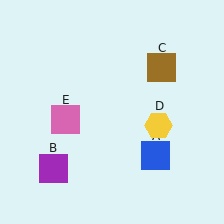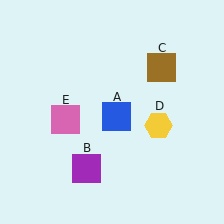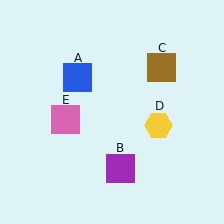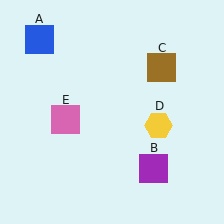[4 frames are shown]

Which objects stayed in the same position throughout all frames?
Brown square (object C) and yellow hexagon (object D) and pink square (object E) remained stationary.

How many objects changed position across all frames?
2 objects changed position: blue square (object A), purple square (object B).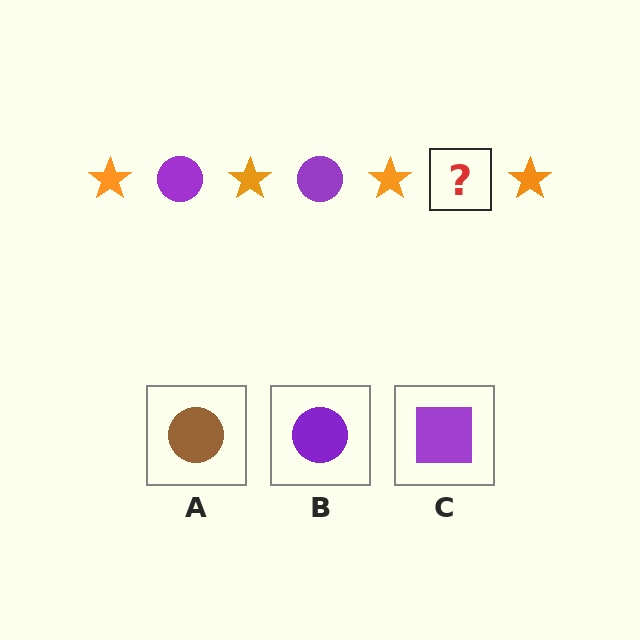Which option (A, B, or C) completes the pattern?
B.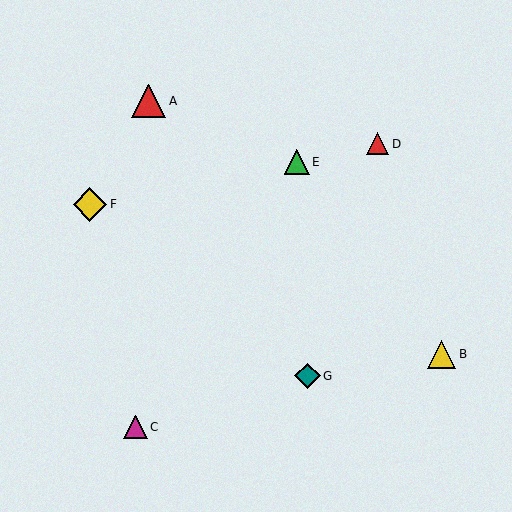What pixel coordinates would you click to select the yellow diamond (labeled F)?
Click at (90, 204) to select the yellow diamond F.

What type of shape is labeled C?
Shape C is a magenta triangle.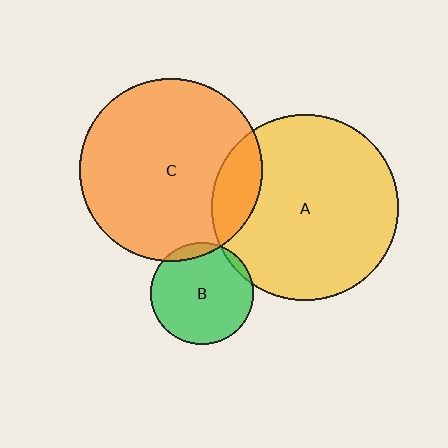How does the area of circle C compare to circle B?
Approximately 3.2 times.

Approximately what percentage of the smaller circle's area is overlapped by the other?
Approximately 10%.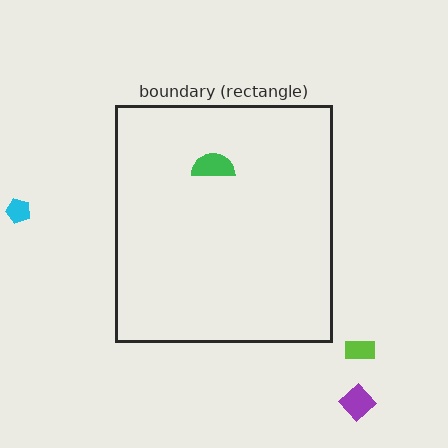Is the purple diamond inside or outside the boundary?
Outside.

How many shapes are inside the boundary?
1 inside, 3 outside.